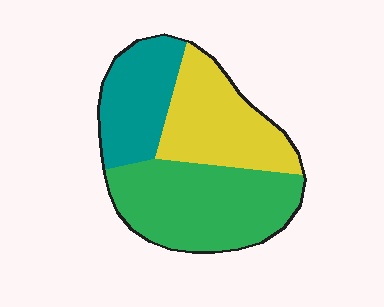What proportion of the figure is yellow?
Yellow covers about 30% of the figure.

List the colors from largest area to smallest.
From largest to smallest: green, yellow, teal.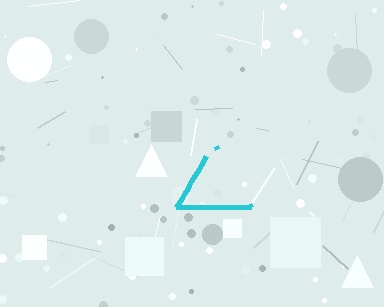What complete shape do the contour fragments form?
The contour fragments form a triangle.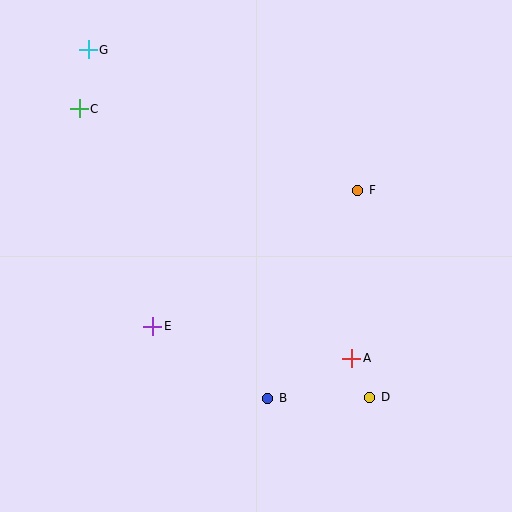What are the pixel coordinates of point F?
Point F is at (358, 190).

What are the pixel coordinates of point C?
Point C is at (79, 109).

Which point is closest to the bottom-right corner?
Point D is closest to the bottom-right corner.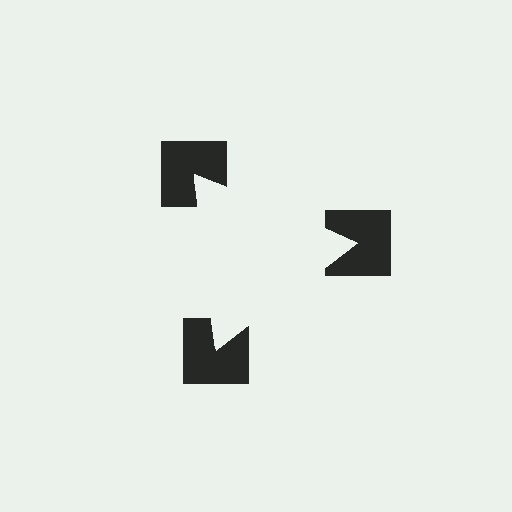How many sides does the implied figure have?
3 sides.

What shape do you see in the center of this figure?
An illusory triangle — its edges are inferred from the aligned wedge cuts in the notched squares, not physically drawn.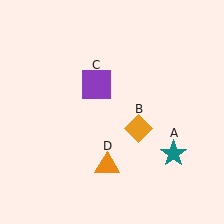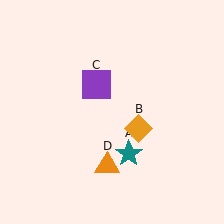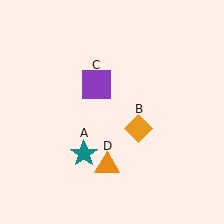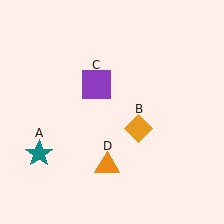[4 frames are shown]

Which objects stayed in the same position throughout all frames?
Orange diamond (object B) and purple square (object C) and orange triangle (object D) remained stationary.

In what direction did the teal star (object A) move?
The teal star (object A) moved left.